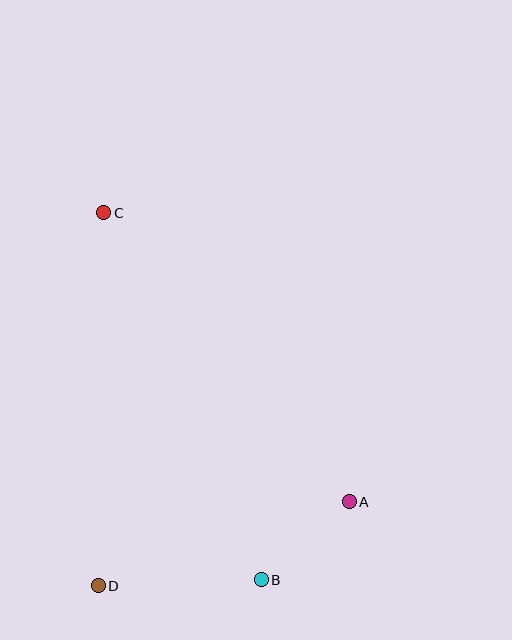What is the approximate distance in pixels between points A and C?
The distance between A and C is approximately 379 pixels.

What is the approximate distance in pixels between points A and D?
The distance between A and D is approximately 265 pixels.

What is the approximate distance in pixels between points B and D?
The distance between B and D is approximately 163 pixels.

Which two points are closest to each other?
Points A and B are closest to each other.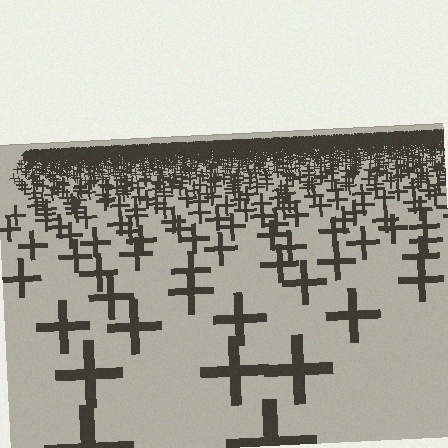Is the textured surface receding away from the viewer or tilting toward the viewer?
The surface is receding away from the viewer. Texture elements get smaller and denser toward the top.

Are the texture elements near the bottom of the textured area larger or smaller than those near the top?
Larger. Near the bottom, elements are closer to the viewer and appear at a bigger on-screen size.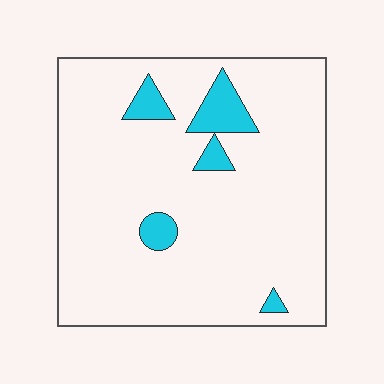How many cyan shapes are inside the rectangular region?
5.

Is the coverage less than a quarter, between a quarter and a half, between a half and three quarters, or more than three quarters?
Less than a quarter.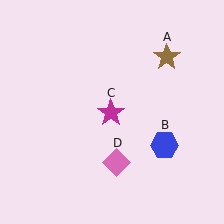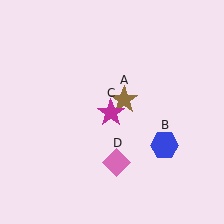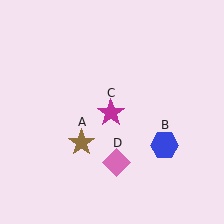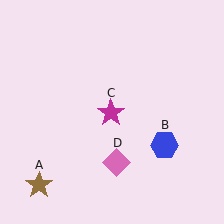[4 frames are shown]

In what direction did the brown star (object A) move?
The brown star (object A) moved down and to the left.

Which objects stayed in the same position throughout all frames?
Blue hexagon (object B) and magenta star (object C) and pink diamond (object D) remained stationary.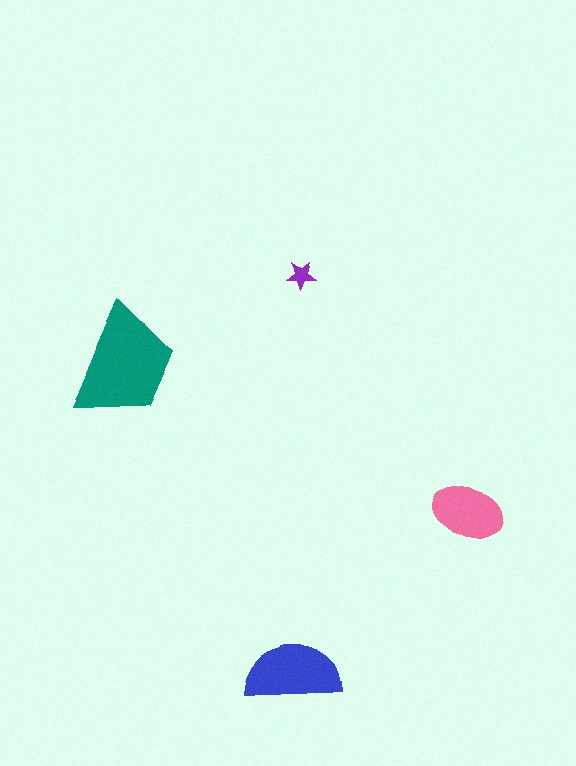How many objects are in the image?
There are 4 objects in the image.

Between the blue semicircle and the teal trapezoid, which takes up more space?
The teal trapezoid.